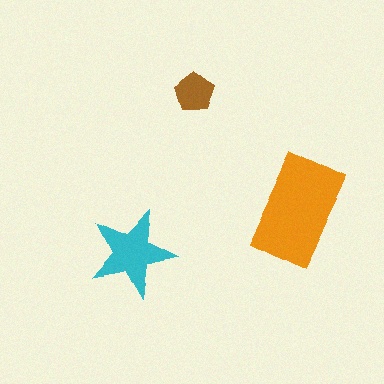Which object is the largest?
The orange rectangle.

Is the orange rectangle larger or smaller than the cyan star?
Larger.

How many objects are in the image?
There are 3 objects in the image.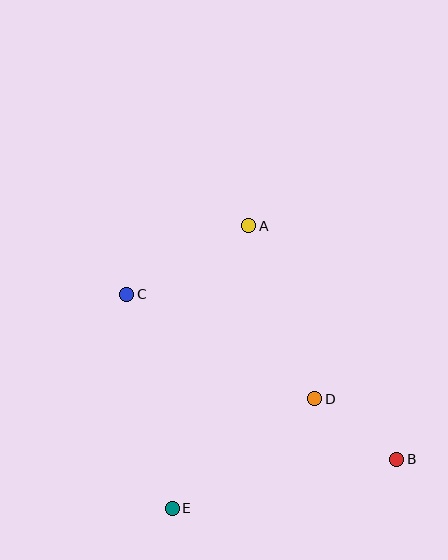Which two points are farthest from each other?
Points B and C are farthest from each other.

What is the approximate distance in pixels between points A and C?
The distance between A and C is approximately 140 pixels.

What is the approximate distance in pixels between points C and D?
The distance between C and D is approximately 215 pixels.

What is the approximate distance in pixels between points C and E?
The distance between C and E is approximately 218 pixels.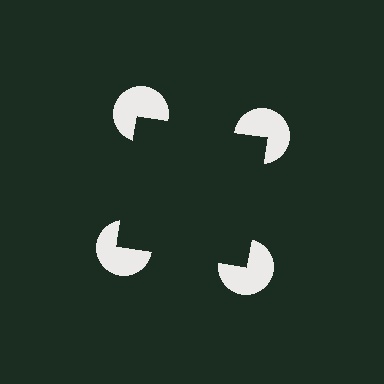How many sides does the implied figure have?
4 sides.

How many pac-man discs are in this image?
There are 4 — one at each vertex of the illusory square.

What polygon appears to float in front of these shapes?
An illusory square — its edges are inferred from the aligned wedge cuts in the pac-man discs, not physically drawn.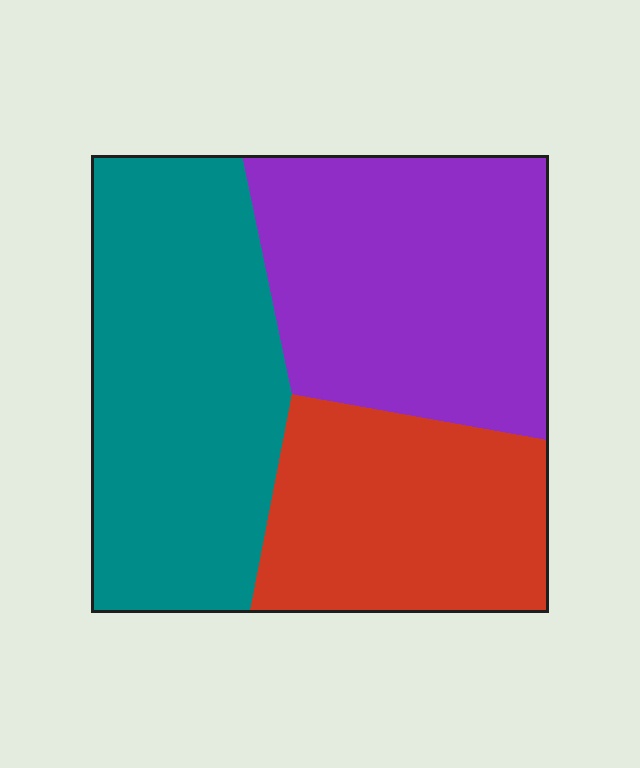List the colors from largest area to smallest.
From largest to smallest: teal, purple, red.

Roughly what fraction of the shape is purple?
Purple takes up about one third (1/3) of the shape.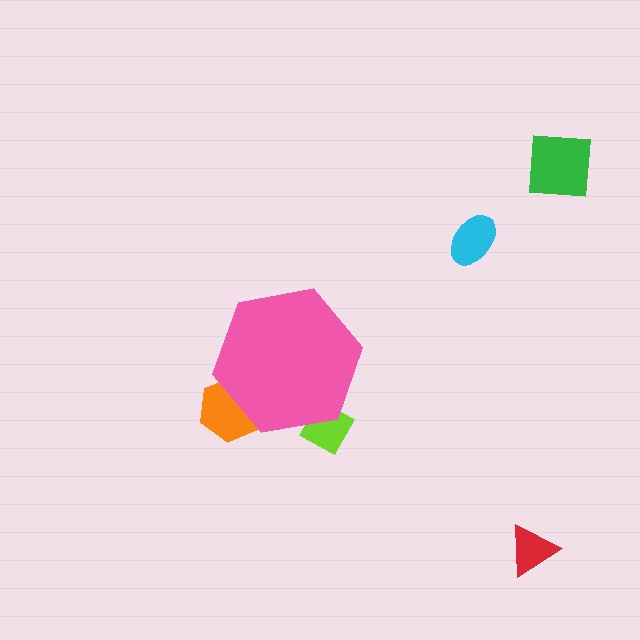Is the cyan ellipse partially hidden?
No, the cyan ellipse is fully visible.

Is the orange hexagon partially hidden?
Yes, the orange hexagon is partially hidden behind the pink hexagon.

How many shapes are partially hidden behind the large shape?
2 shapes are partially hidden.